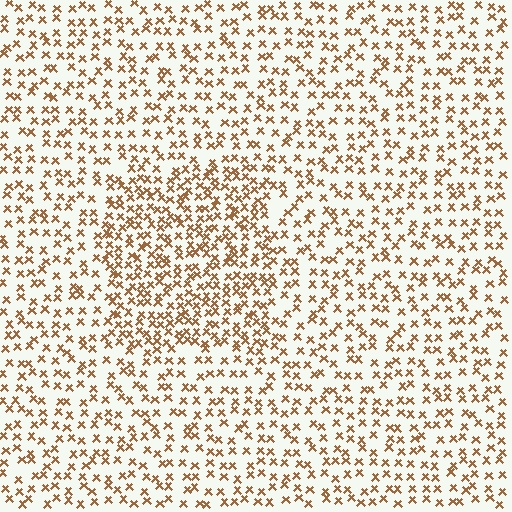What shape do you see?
I see a rectangle.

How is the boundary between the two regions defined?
The boundary is defined by a change in element density (approximately 1.7x ratio). All elements are the same color, size, and shape.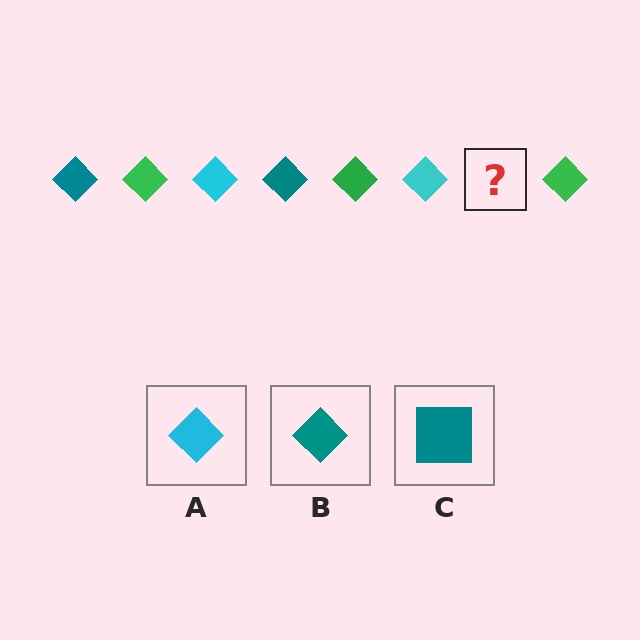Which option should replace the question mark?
Option B.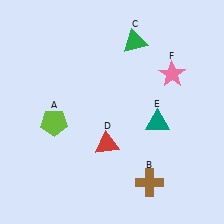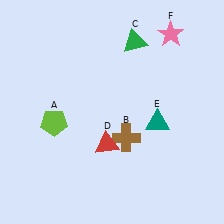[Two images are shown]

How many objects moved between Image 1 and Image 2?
2 objects moved between the two images.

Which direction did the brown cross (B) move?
The brown cross (B) moved up.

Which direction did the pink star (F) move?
The pink star (F) moved up.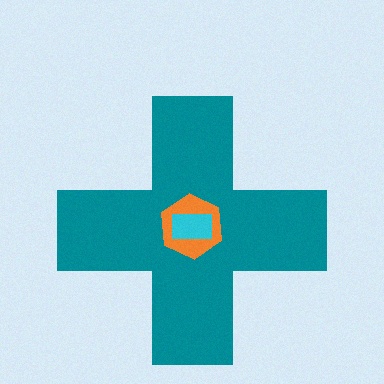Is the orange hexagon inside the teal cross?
Yes.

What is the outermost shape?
The teal cross.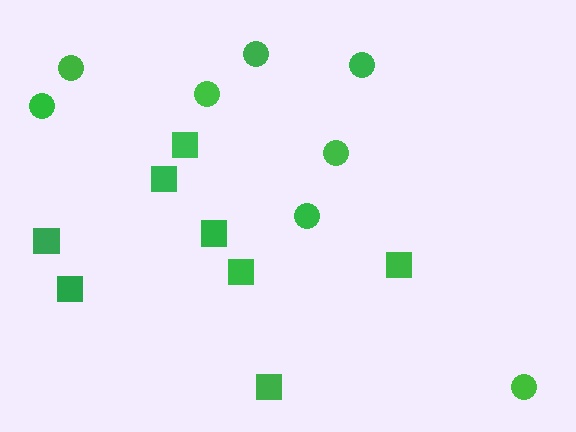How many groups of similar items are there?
There are 2 groups: one group of circles (8) and one group of squares (8).